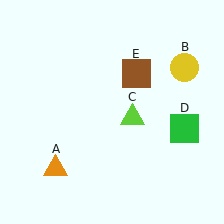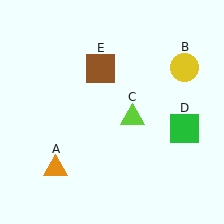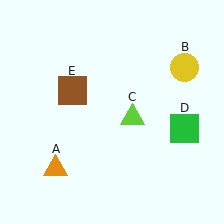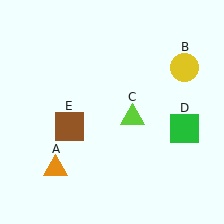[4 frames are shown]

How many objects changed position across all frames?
1 object changed position: brown square (object E).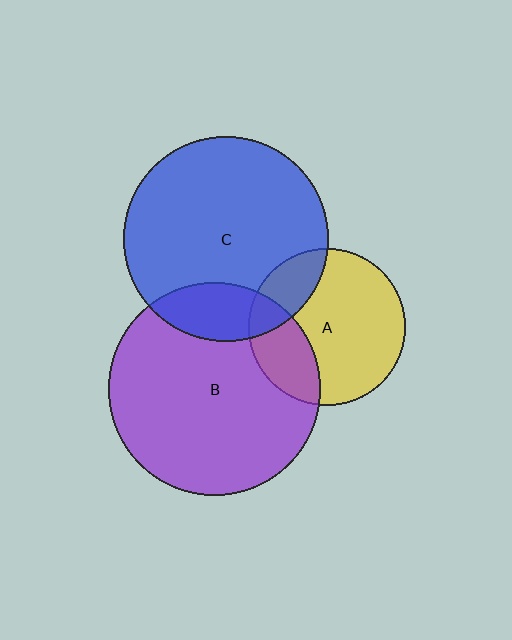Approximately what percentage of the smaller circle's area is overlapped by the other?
Approximately 15%.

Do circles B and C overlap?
Yes.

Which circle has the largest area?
Circle B (purple).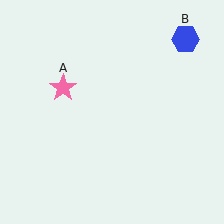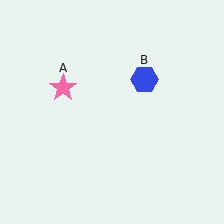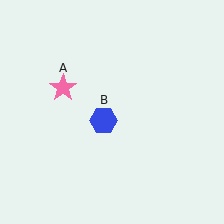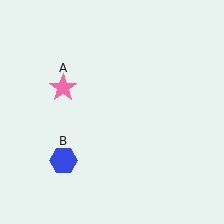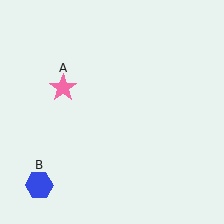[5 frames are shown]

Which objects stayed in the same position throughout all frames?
Pink star (object A) remained stationary.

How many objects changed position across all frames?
1 object changed position: blue hexagon (object B).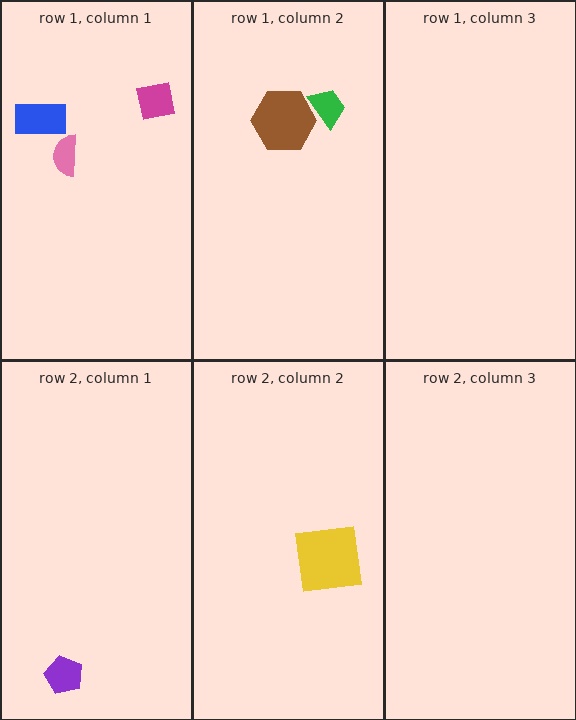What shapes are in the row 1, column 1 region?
The pink semicircle, the magenta square, the blue rectangle.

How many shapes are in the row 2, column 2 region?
1.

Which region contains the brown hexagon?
The row 1, column 2 region.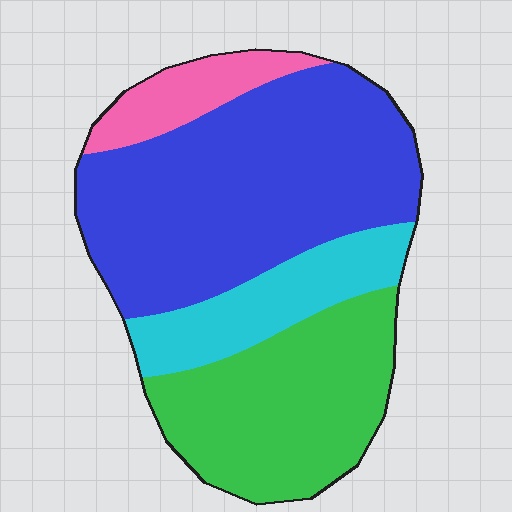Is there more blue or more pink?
Blue.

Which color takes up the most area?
Blue, at roughly 45%.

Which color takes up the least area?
Pink, at roughly 10%.